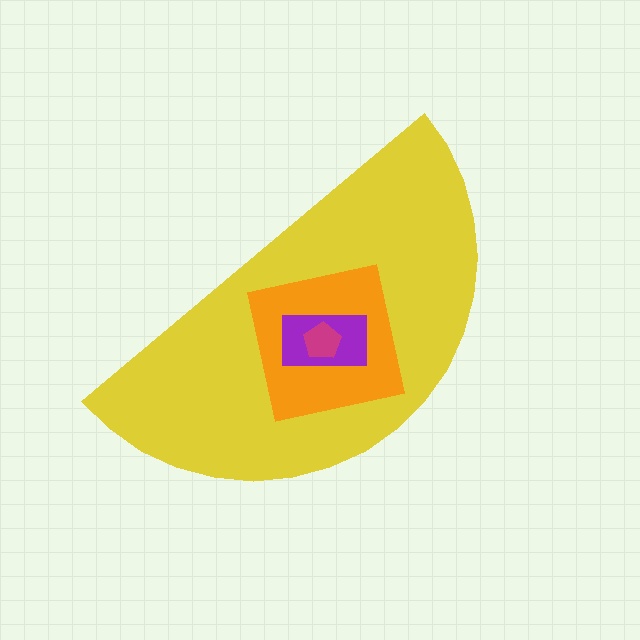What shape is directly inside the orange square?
The purple rectangle.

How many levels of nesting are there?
4.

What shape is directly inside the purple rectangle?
The magenta pentagon.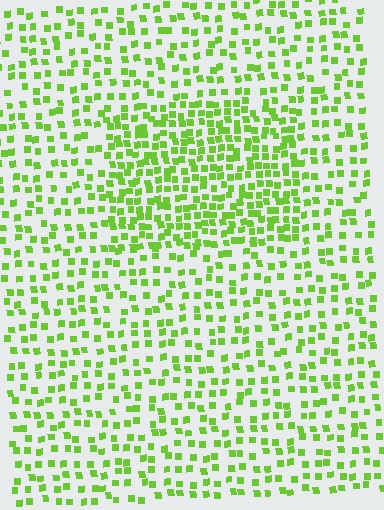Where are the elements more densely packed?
The elements are more densely packed inside the rectangle boundary.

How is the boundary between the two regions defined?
The boundary is defined by a change in element density (approximately 1.9x ratio). All elements are the same color, size, and shape.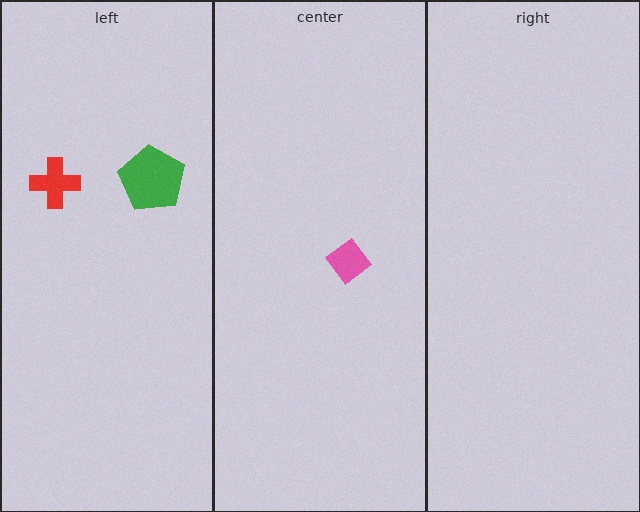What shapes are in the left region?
The green pentagon, the red cross.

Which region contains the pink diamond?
The center region.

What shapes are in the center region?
The pink diamond.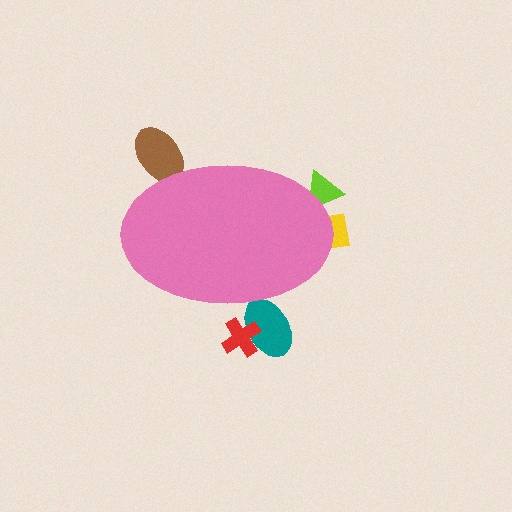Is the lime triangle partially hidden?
Yes, the lime triangle is partially hidden behind the pink ellipse.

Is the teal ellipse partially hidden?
Yes, the teal ellipse is partially hidden behind the pink ellipse.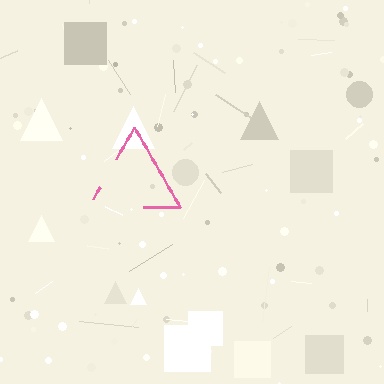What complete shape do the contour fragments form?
The contour fragments form a triangle.